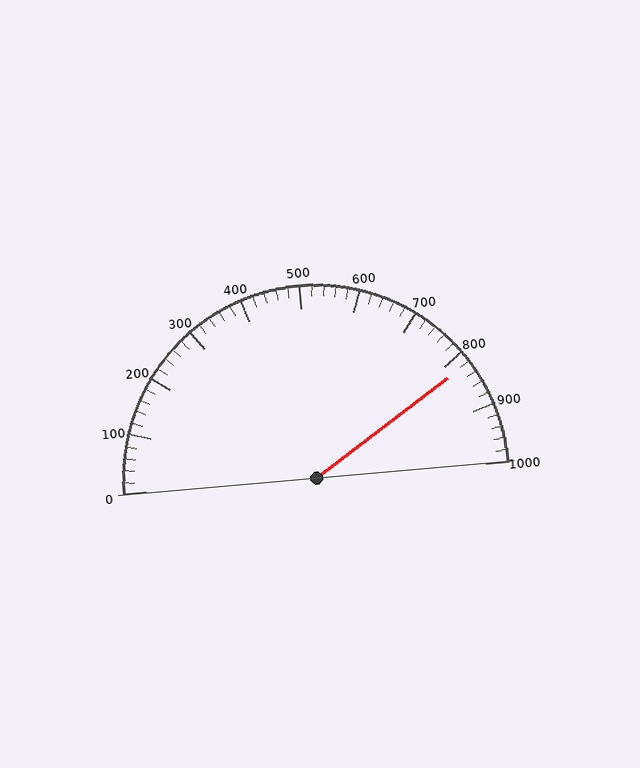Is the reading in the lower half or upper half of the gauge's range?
The reading is in the upper half of the range (0 to 1000).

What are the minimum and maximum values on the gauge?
The gauge ranges from 0 to 1000.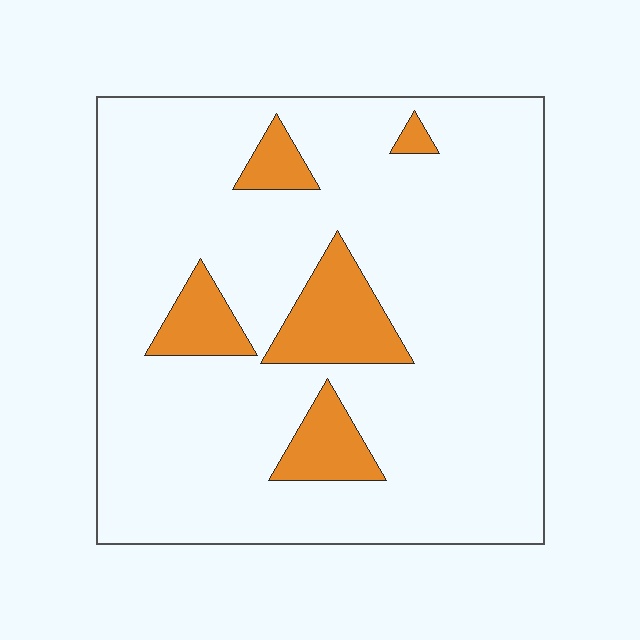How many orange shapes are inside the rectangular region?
5.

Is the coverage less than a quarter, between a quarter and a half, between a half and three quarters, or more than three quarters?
Less than a quarter.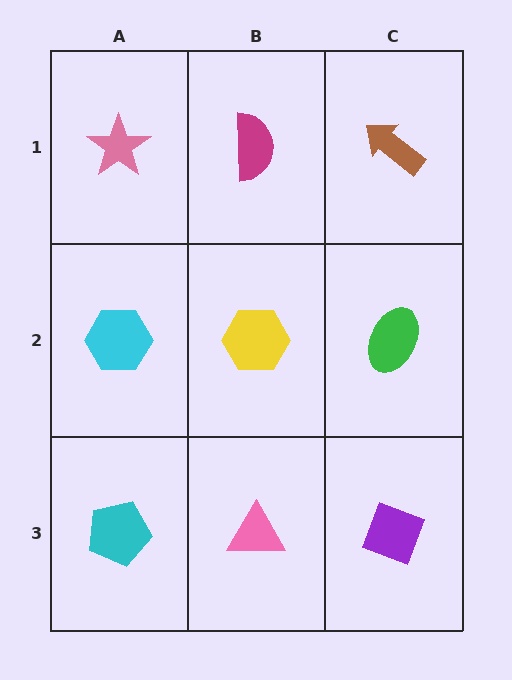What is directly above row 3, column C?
A green ellipse.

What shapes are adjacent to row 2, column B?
A magenta semicircle (row 1, column B), a pink triangle (row 3, column B), a cyan hexagon (row 2, column A), a green ellipse (row 2, column C).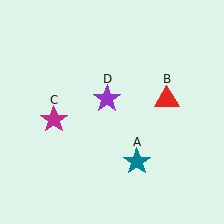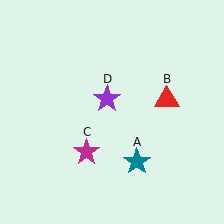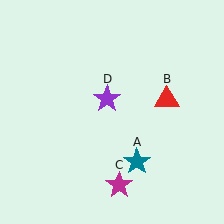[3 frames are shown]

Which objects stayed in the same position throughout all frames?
Teal star (object A) and red triangle (object B) and purple star (object D) remained stationary.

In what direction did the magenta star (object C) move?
The magenta star (object C) moved down and to the right.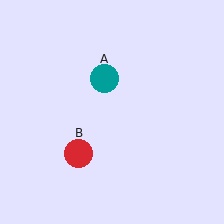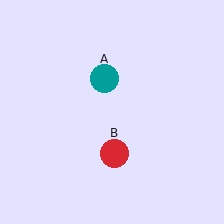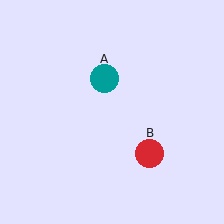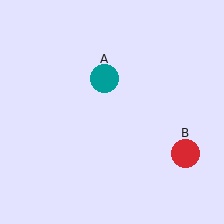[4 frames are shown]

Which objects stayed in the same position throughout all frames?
Teal circle (object A) remained stationary.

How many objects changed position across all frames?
1 object changed position: red circle (object B).